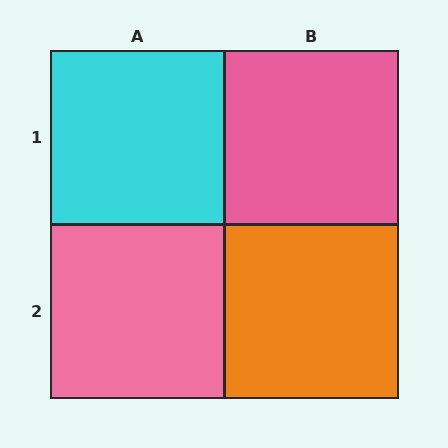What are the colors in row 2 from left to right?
Pink, orange.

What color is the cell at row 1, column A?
Cyan.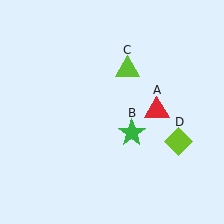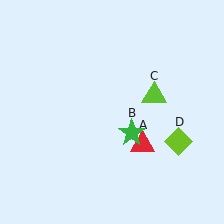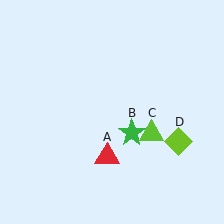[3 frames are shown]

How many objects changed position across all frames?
2 objects changed position: red triangle (object A), lime triangle (object C).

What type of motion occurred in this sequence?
The red triangle (object A), lime triangle (object C) rotated clockwise around the center of the scene.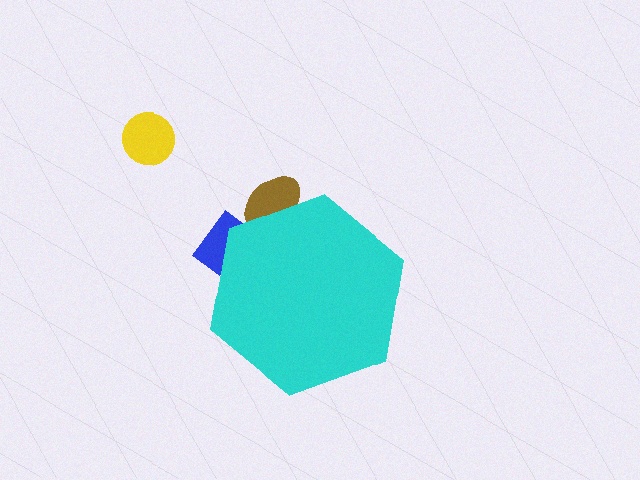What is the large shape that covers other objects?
A cyan hexagon.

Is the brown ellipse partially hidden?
Yes, the brown ellipse is partially hidden behind the cyan hexagon.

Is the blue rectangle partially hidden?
Yes, the blue rectangle is partially hidden behind the cyan hexagon.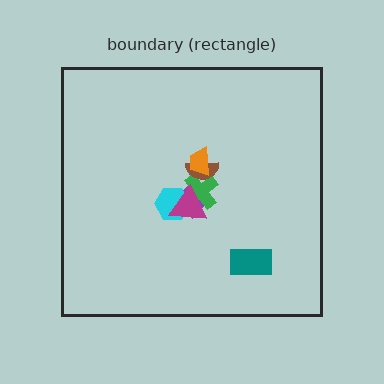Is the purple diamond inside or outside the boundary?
Inside.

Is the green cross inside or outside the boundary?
Inside.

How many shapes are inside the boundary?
7 inside, 0 outside.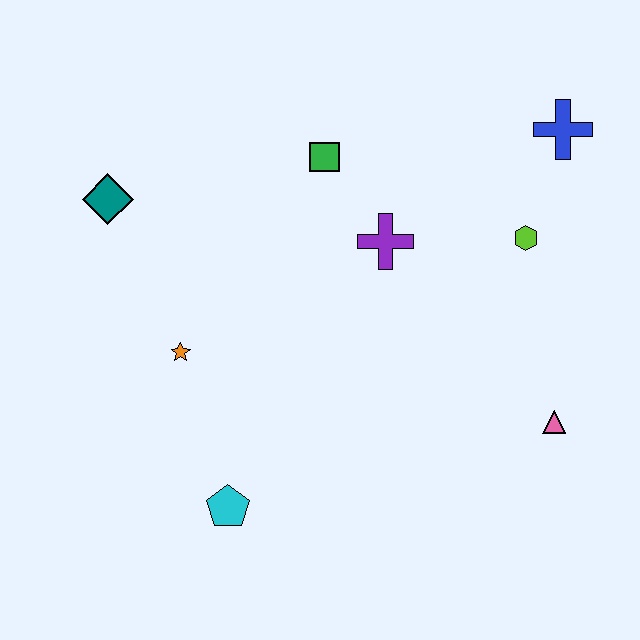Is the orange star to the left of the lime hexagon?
Yes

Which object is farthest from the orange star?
The blue cross is farthest from the orange star.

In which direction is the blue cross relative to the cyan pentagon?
The blue cross is above the cyan pentagon.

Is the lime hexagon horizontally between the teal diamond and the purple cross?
No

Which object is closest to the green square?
The purple cross is closest to the green square.